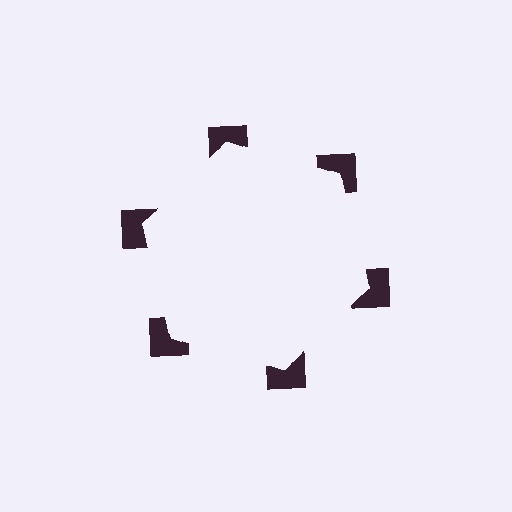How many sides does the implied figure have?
6 sides.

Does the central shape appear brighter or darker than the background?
It typically appears slightly brighter than the background, even though no actual brightness change is drawn.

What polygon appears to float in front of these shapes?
An illusory hexagon — its edges are inferred from the aligned wedge cuts in the notched squares, not physically drawn.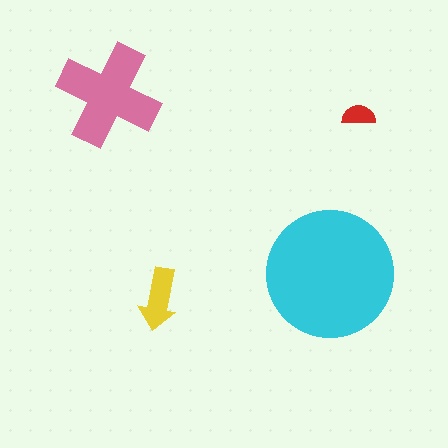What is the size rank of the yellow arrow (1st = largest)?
3rd.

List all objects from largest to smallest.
The cyan circle, the pink cross, the yellow arrow, the red semicircle.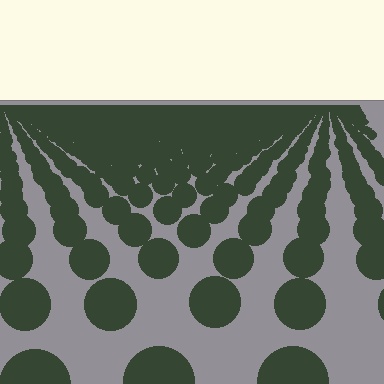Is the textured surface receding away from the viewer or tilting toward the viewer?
The surface is receding away from the viewer. Texture elements get smaller and denser toward the top.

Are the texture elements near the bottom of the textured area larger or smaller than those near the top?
Larger. Near the bottom, elements are closer to the viewer and appear at a bigger on-screen size.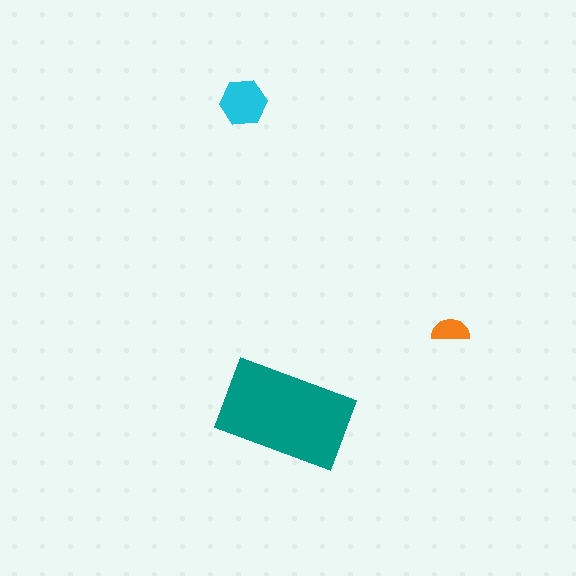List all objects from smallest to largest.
The orange semicircle, the cyan hexagon, the teal rectangle.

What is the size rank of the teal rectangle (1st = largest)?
1st.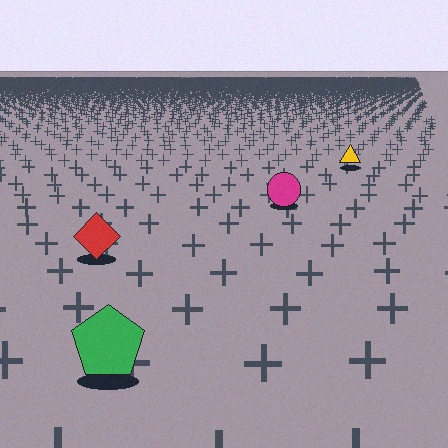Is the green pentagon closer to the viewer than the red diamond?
Yes. The green pentagon is closer — you can tell from the texture gradient: the ground texture is coarser near it.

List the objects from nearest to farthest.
From nearest to farthest: the green pentagon, the red diamond, the magenta circle, the yellow triangle.